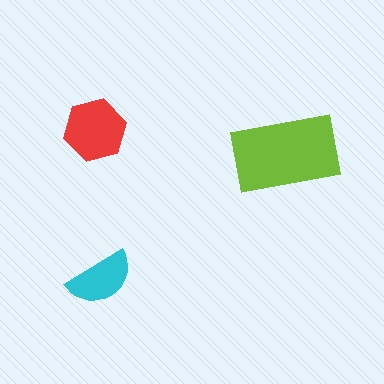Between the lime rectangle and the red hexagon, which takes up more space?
The lime rectangle.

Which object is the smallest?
The cyan semicircle.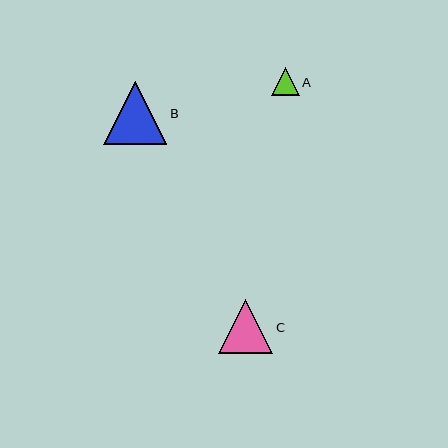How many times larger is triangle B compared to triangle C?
Triangle B is approximately 1.2 times the size of triangle C.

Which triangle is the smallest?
Triangle A is the smallest with a size of approximately 28 pixels.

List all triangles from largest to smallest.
From largest to smallest: B, C, A.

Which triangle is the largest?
Triangle B is the largest with a size of approximately 63 pixels.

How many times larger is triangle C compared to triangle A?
Triangle C is approximately 2.0 times the size of triangle A.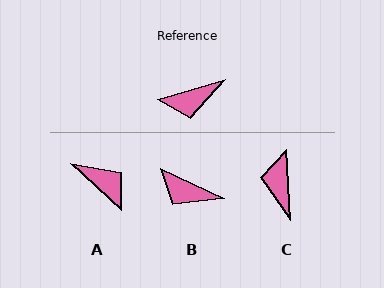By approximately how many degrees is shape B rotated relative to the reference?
Approximately 41 degrees clockwise.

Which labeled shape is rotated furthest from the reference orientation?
A, about 121 degrees away.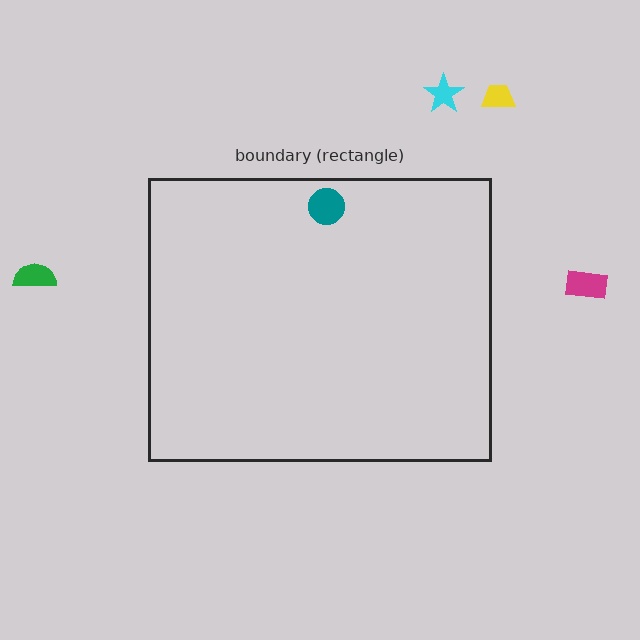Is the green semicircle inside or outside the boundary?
Outside.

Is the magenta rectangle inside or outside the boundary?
Outside.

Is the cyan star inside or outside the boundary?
Outside.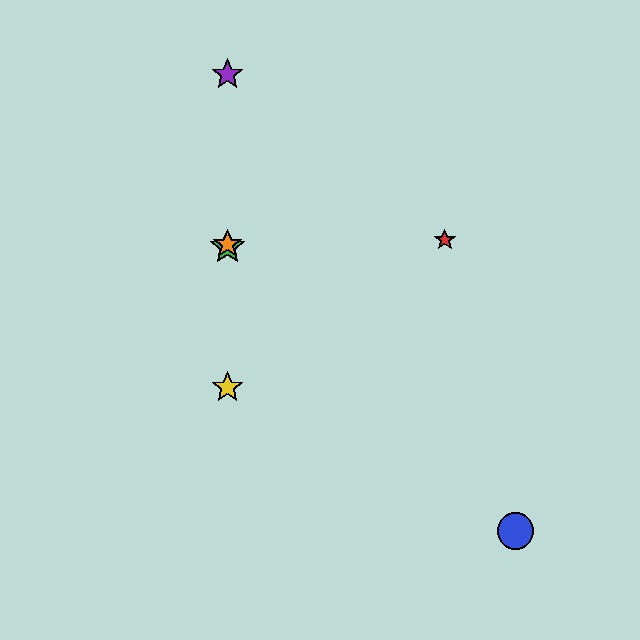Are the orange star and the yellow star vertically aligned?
Yes, both are at x≈227.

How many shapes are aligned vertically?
4 shapes (the green star, the yellow star, the purple star, the orange star) are aligned vertically.